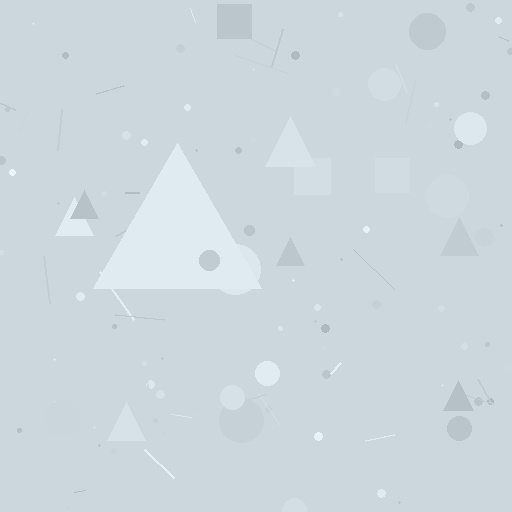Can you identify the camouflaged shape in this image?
The camouflaged shape is a triangle.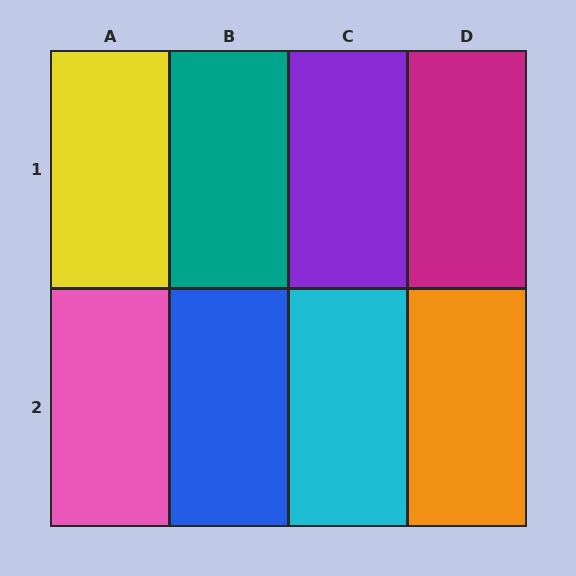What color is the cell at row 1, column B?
Teal.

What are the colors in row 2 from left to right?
Pink, blue, cyan, orange.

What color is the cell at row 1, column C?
Purple.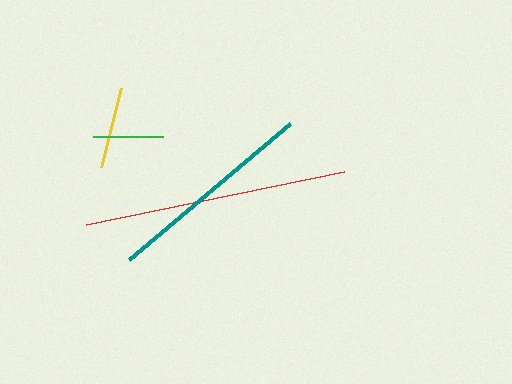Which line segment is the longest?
The red line is the longest at approximately 264 pixels.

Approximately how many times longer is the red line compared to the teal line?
The red line is approximately 1.2 times the length of the teal line.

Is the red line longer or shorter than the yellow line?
The red line is longer than the yellow line.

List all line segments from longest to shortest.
From longest to shortest: red, teal, yellow, green.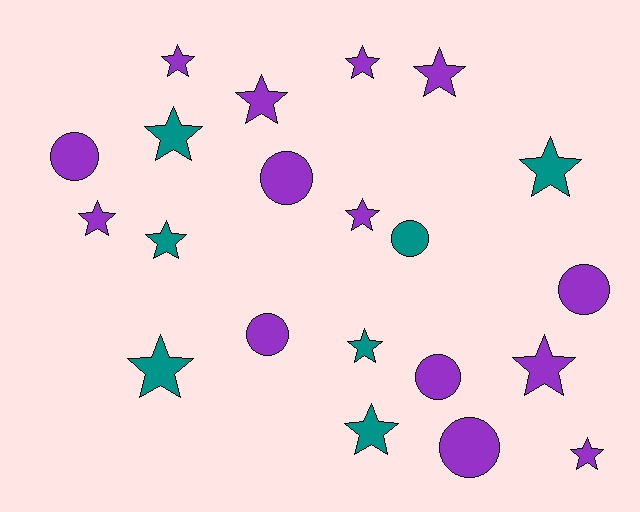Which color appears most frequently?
Purple, with 14 objects.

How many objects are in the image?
There are 21 objects.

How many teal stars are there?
There are 6 teal stars.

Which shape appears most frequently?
Star, with 14 objects.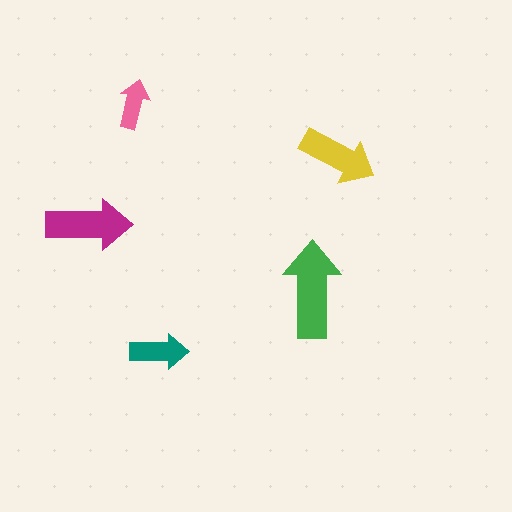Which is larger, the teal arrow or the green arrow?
The green one.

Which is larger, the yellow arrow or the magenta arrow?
The magenta one.